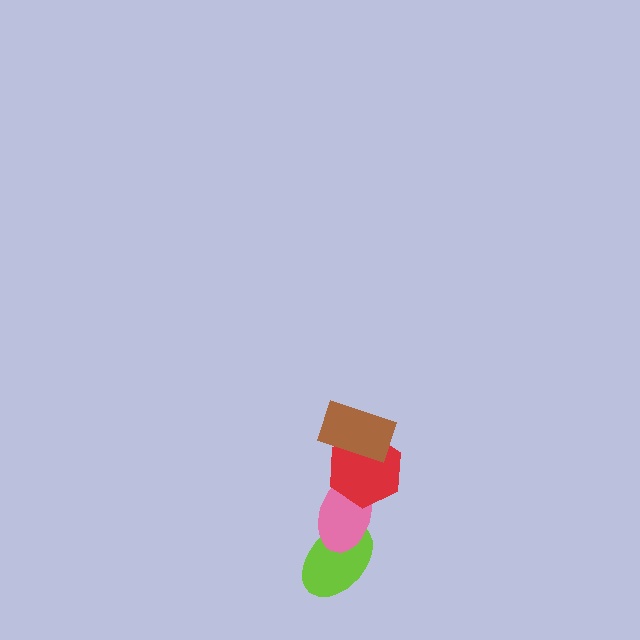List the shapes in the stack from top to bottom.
From top to bottom: the brown rectangle, the red hexagon, the pink ellipse, the lime ellipse.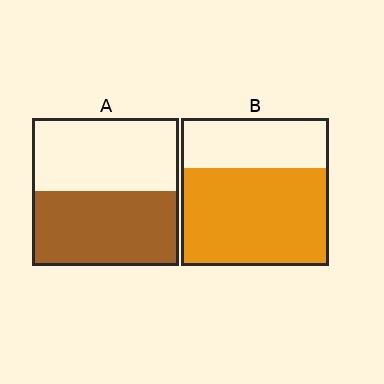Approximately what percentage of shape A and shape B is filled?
A is approximately 50% and B is approximately 65%.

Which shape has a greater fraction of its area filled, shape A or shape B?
Shape B.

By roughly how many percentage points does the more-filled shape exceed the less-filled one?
By roughly 15 percentage points (B over A).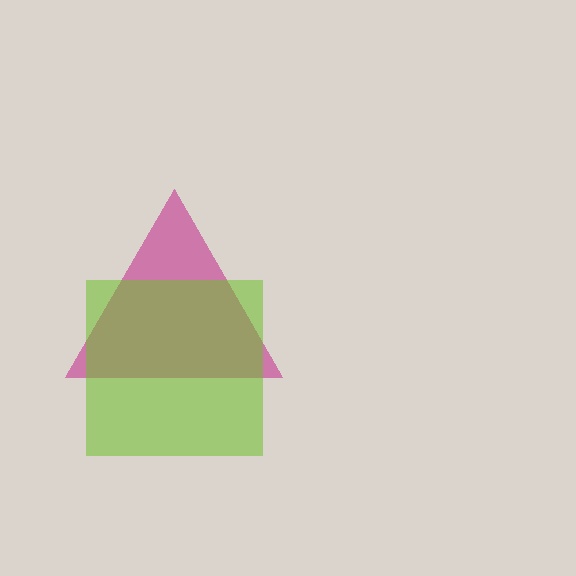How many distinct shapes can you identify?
There are 2 distinct shapes: a magenta triangle, a lime square.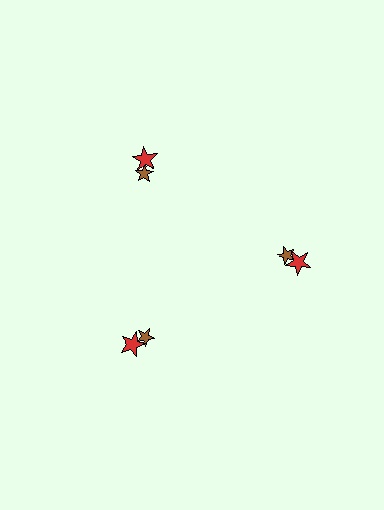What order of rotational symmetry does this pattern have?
This pattern has 3-fold rotational symmetry.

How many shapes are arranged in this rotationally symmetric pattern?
There are 6 shapes, arranged in 3 groups of 2.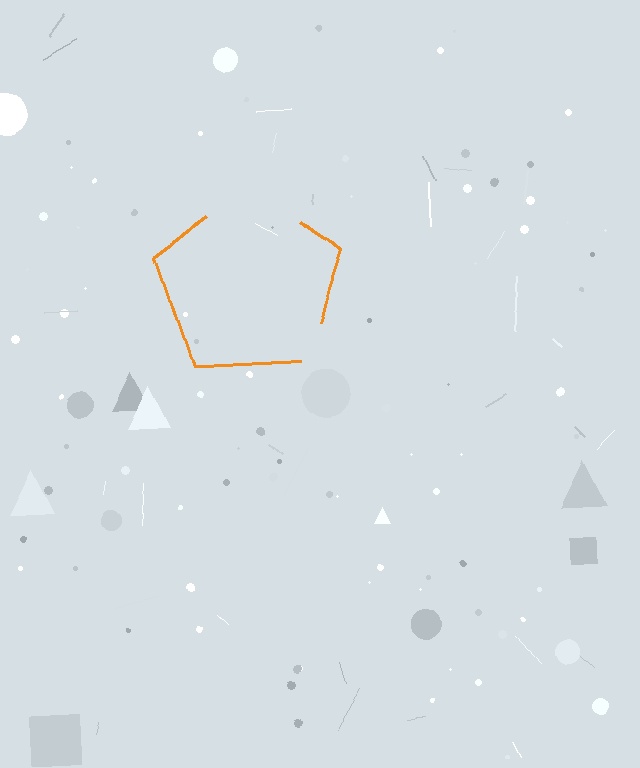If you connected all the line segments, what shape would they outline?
They would outline a pentagon.